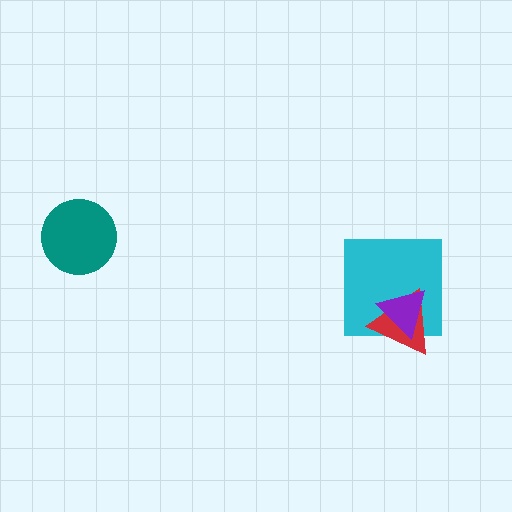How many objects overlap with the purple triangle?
2 objects overlap with the purple triangle.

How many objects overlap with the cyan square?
2 objects overlap with the cyan square.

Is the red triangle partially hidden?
Yes, it is partially covered by another shape.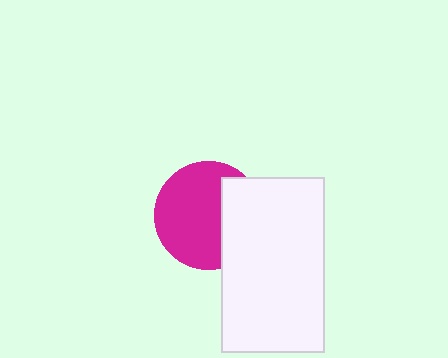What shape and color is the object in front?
The object in front is a white rectangle.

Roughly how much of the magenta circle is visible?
Most of it is visible (roughly 68%).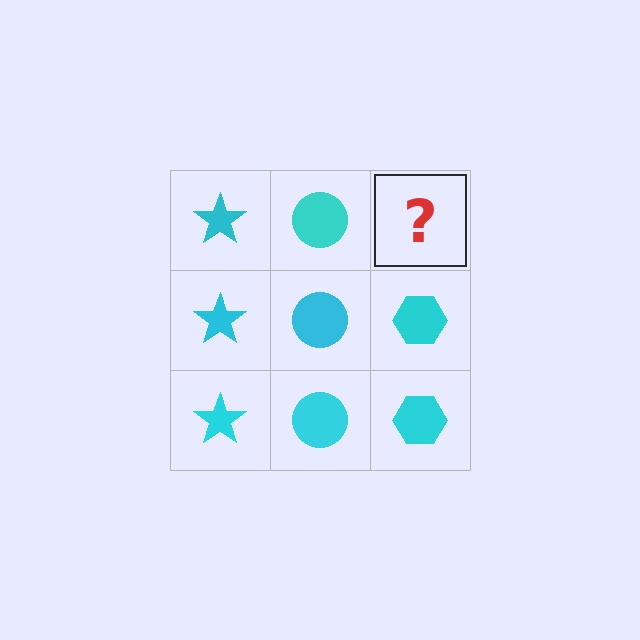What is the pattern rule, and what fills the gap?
The rule is that each column has a consistent shape. The gap should be filled with a cyan hexagon.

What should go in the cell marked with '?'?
The missing cell should contain a cyan hexagon.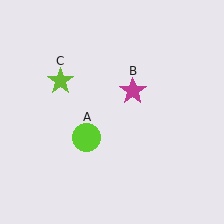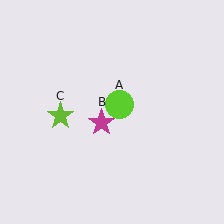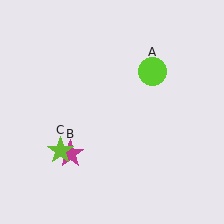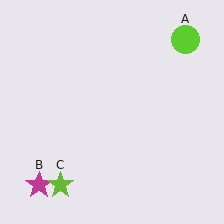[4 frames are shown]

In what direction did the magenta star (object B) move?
The magenta star (object B) moved down and to the left.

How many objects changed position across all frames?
3 objects changed position: lime circle (object A), magenta star (object B), lime star (object C).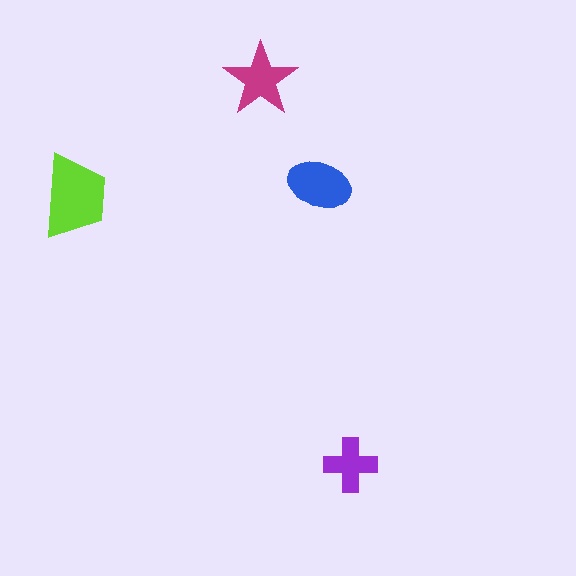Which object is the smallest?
The purple cross.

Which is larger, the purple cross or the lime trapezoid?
The lime trapezoid.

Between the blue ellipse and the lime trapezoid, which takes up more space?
The lime trapezoid.